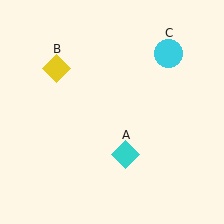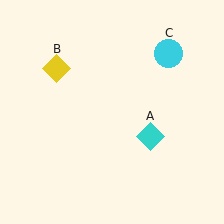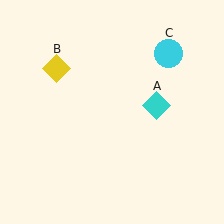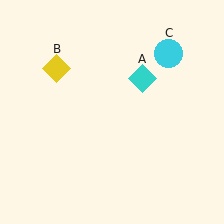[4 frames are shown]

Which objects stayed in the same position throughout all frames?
Yellow diamond (object B) and cyan circle (object C) remained stationary.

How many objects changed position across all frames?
1 object changed position: cyan diamond (object A).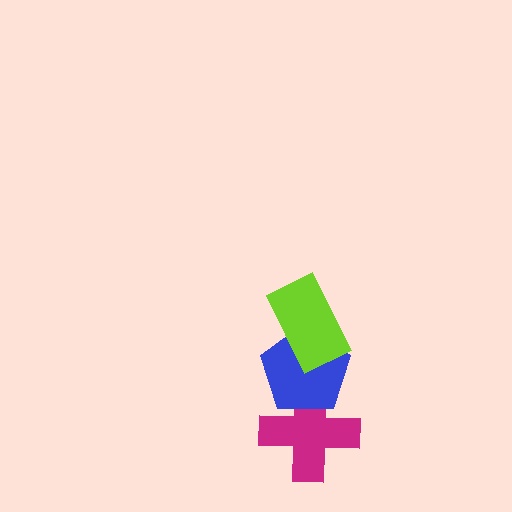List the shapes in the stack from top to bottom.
From top to bottom: the lime rectangle, the blue pentagon, the magenta cross.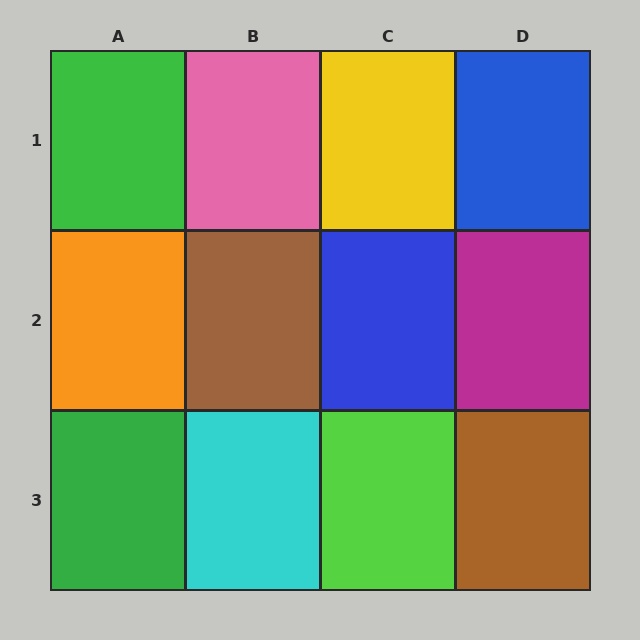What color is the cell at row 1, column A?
Green.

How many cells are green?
2 cells are green.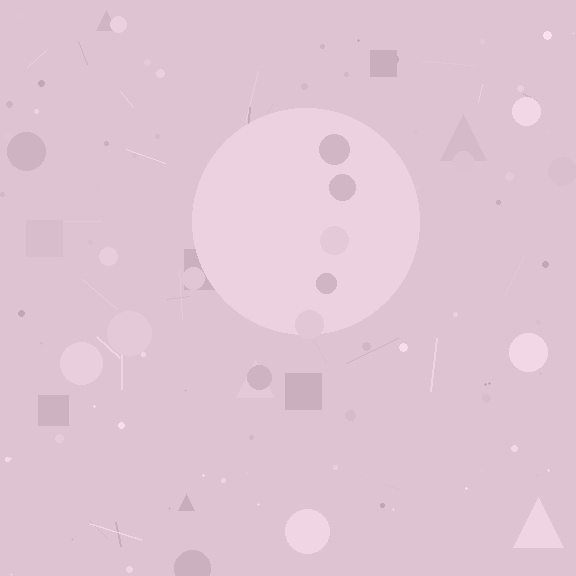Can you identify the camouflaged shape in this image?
The camouflaged shape is a circle.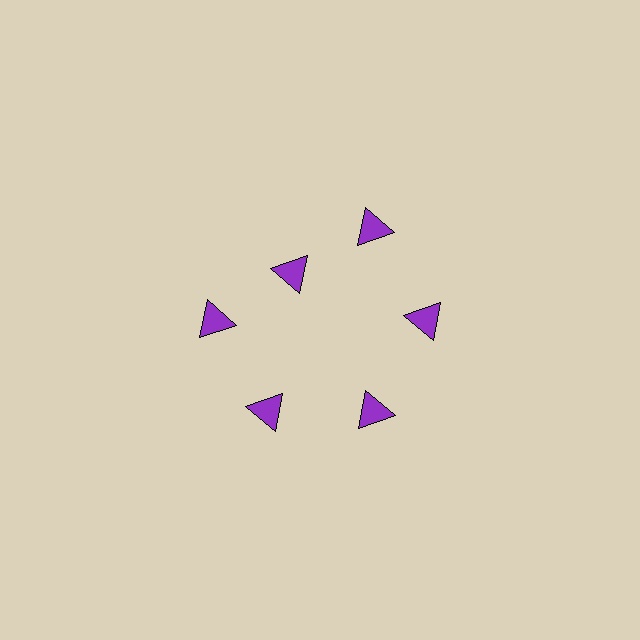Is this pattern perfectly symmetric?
No. The 6 purple triangles are arranged in a ring, but one element near the 11 o'clock position is pulled inward toward the center, breaking the 6-fold rotational symmetry.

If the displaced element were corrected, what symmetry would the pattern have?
It would have 6-fold rotational symmetry — the pattern would map onto itself every 60 degrees.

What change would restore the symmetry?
The symmetry would be restored by moving it outward, back onto the ring so that all 6 triangles sit at equal angles and equal distance from the center.